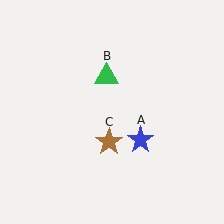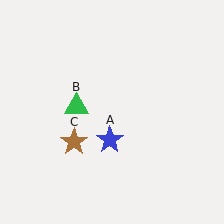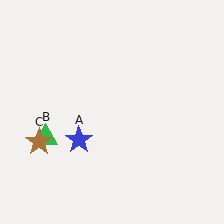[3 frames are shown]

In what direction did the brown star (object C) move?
The brown star (object C) moved left.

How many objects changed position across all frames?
3 objects changed position: blue star (object A), green triangle (object B), brown star (object C).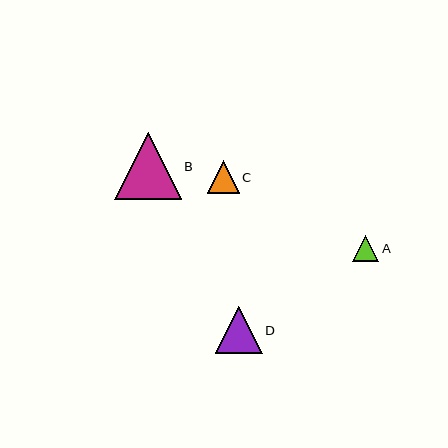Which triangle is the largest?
Triangle B is the largest with a size of approximately 66 pixels.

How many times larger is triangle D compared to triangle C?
Triangle D is approximately 1.4 times the size of triangle C.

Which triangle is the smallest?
Triangle A is the smallest with a size of approximately 26 pixels.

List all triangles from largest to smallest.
From largest to smallest: B, D, C, A.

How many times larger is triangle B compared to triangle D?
Triangle B is approximately 1.4 times the size of triangle D.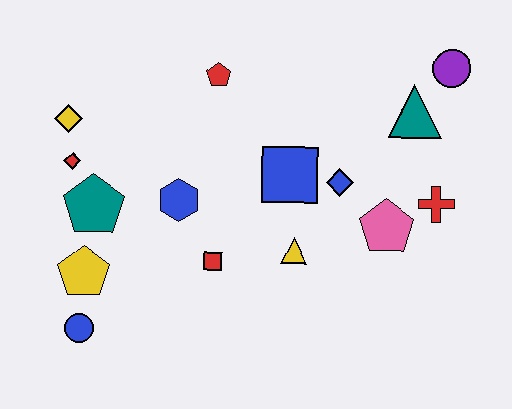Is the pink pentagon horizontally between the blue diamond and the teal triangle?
Yes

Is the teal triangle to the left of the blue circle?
No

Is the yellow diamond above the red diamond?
Yes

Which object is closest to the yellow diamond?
The red diamond is closest to the yellow diamond.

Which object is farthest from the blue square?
The blue circle is farthest from the blue square.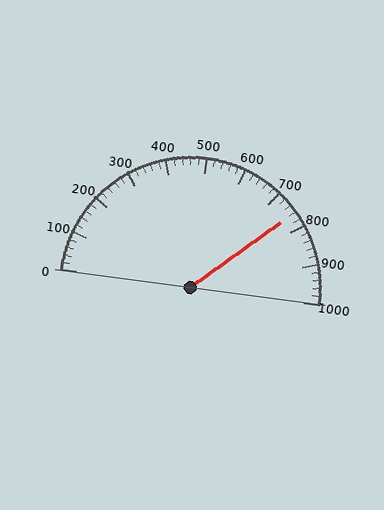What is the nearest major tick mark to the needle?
The nearest major tick mark is 800.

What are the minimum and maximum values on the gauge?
The gauge ranges from 0 to 1000.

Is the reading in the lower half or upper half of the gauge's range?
The reading is in the upper half of the range (0 to 1000).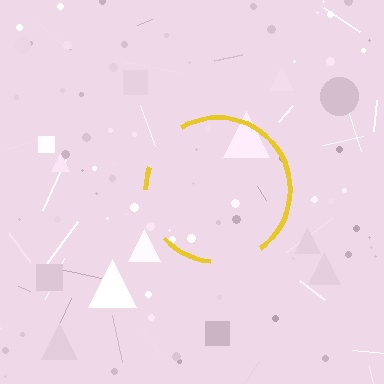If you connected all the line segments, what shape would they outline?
They would outline a circle.